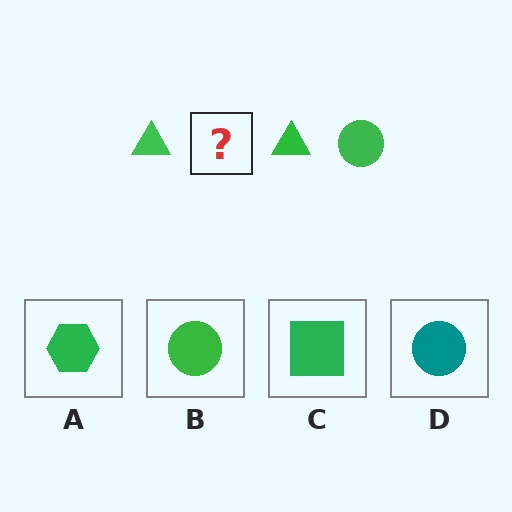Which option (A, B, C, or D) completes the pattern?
B.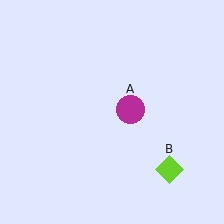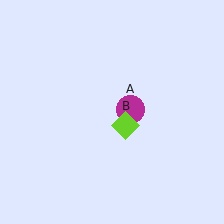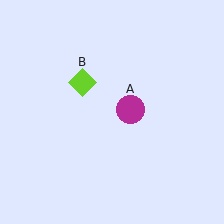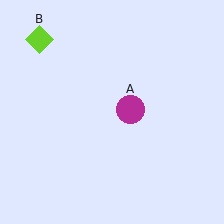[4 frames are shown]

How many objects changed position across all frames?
1 object changed position: lime diamond (object B).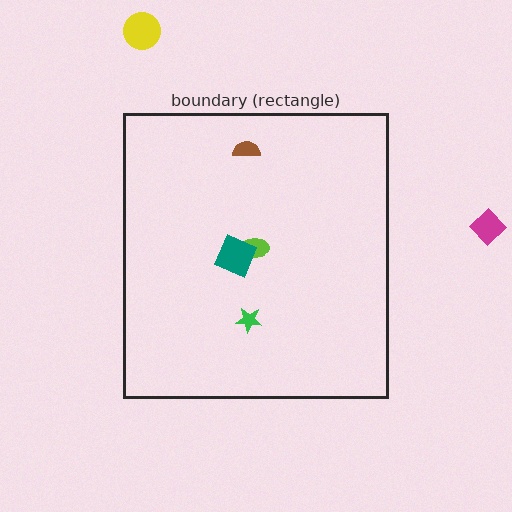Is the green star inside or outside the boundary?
Inside.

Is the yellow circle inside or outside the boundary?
Outside.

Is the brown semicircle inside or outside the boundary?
Inside.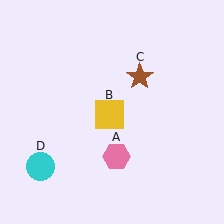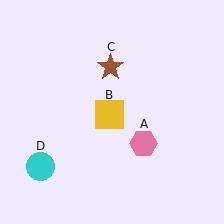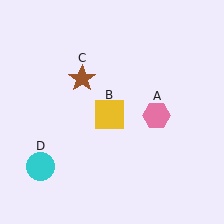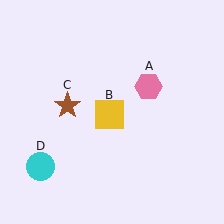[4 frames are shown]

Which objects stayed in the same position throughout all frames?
Yellow square (object B) and cyan circle (object D) remained stationary.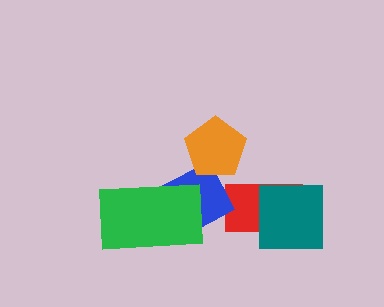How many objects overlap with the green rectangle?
1 object overlaps with the green rectangle.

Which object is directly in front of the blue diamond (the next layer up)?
The orange pentagon is directly in front of the blue diamond.